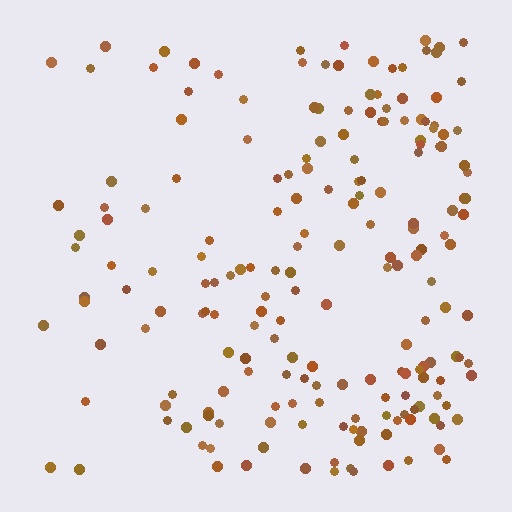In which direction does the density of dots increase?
From left to right, with the right side densest.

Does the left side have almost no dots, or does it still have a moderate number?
Still a moderate number, just noticeably fewer than the right.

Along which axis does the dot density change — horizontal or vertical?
Horizontal.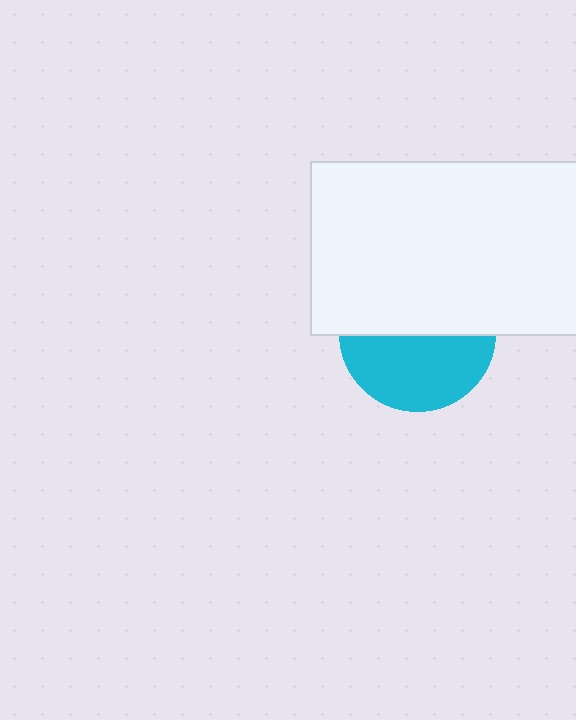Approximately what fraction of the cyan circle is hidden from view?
Roughly 52% of the cyan circle is hidden behind the white rectangle.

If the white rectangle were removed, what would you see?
You would see the complete cyan circle.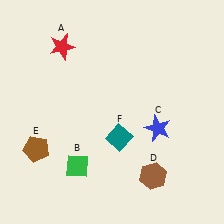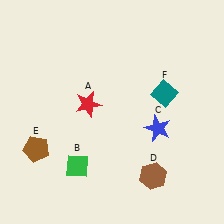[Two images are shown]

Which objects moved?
The objects that moved are: the red star (A), the teal diamond (F).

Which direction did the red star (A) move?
The red star (A) moved down.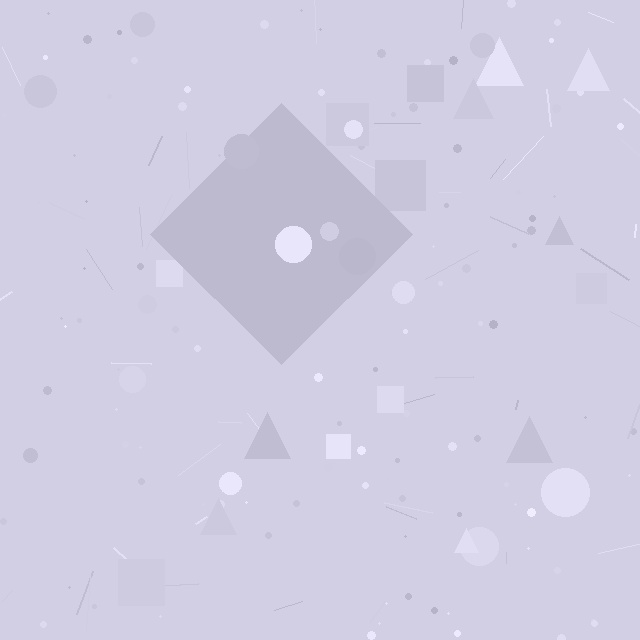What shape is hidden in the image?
A diamond is hidden in the image.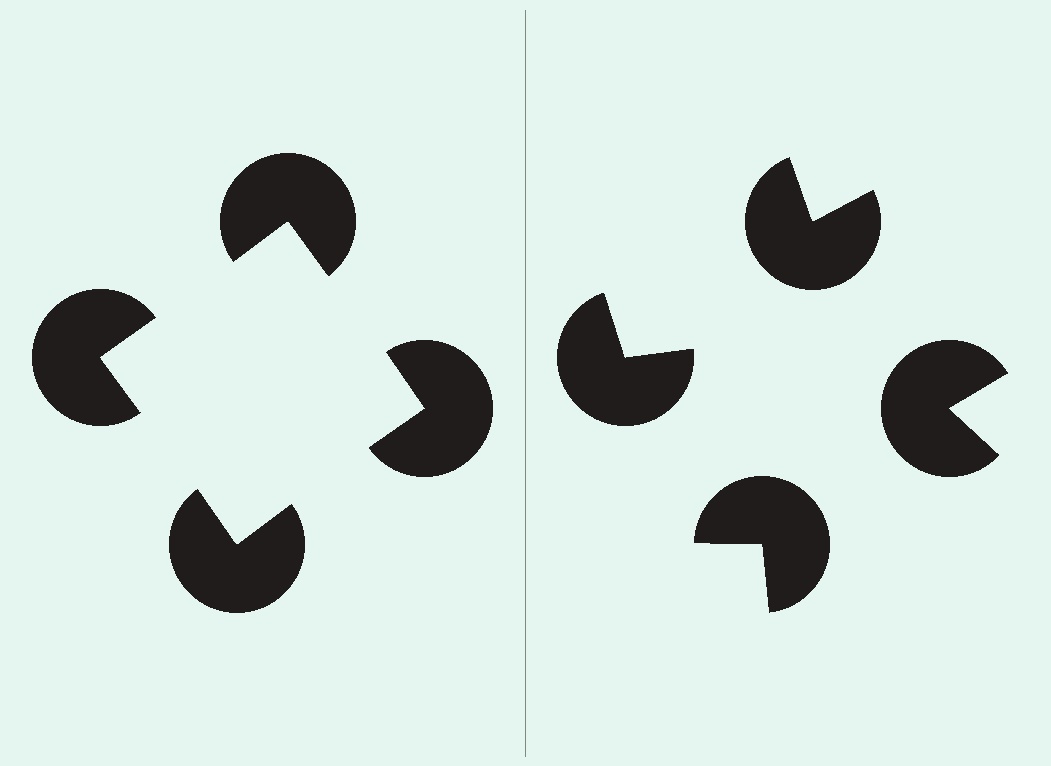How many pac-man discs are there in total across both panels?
8 — 4 on each side.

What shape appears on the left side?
An illusory square.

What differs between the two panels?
The pac-man discs are positioned identically on both sides; only the wedge orientations differ. On the left they align to a square; on the right they are misaligned.